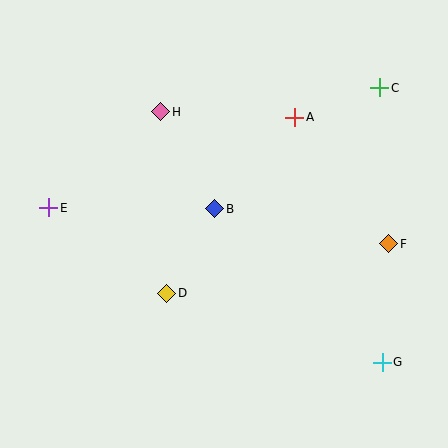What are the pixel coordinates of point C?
Point C is at (380, 88).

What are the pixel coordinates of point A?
Point A is at (295, 117).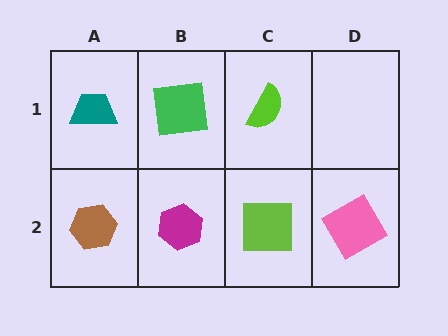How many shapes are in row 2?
4 shapes.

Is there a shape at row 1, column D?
No, that cell is empty.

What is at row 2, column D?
A pink diamond.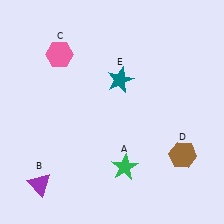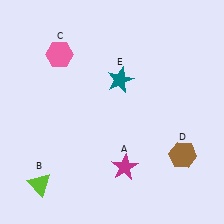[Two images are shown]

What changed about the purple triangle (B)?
In Image 1, B is purple. In Image 2, it changed to lime.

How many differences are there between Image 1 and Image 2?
There are 2 differences between the two images.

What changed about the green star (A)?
In Image 1, A is green. In Image 2, it changed to magenta.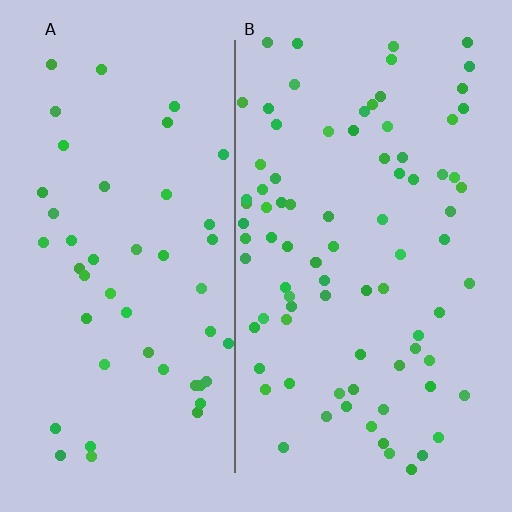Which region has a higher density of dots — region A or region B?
B (the right).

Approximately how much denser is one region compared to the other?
Approximately 1.7× — region B over region A.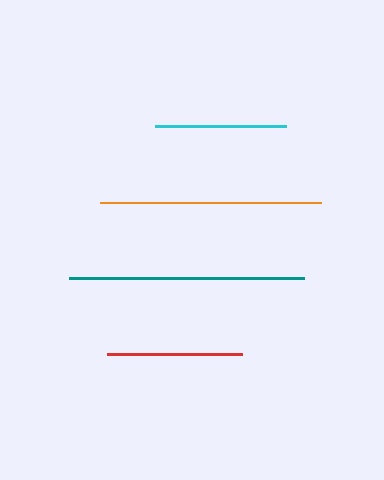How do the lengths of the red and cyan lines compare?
The red and cyan lines are approximately the same length.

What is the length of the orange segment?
The orange segment is approximately 221 pixels long.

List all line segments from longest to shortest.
From longest to shortest: teal, orange, red, cyan.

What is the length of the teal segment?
The teal segment is approximately 236 pixels long.